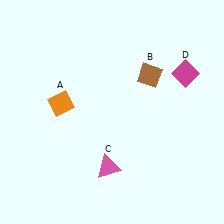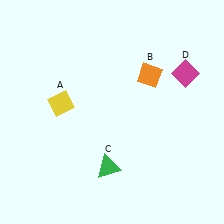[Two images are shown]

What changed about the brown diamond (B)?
In Image 1, B is brown. In Image 2, it changed to orange.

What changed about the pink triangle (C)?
In Image 1, C is pink. In Image 2, it changed to green.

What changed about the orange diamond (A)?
In Image 1, A is orange. In Image 2, it changed to yellow.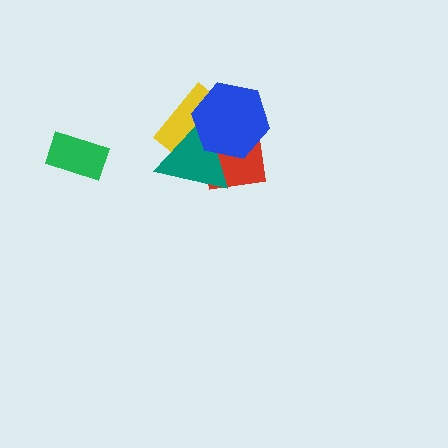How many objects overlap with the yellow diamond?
3 objects overlap with the yellow diamond.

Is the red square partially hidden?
Yes, it is partially covered by another shape.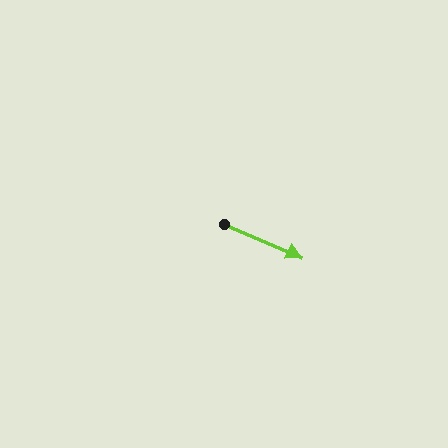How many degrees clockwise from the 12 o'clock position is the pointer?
Approximately 113 degrees.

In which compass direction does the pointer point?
Southeast.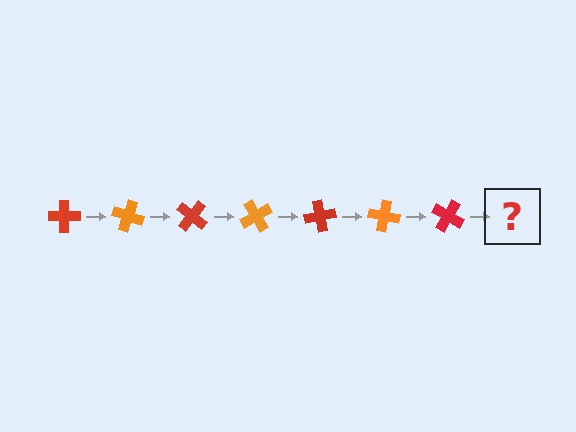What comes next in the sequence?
The next element should be an orange cross, rotated 140 degrees from the start.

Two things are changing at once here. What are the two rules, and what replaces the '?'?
The two rules are that it rotates 20 degrees each step and the color cycles through red and orange. The '?' should be an orange cross, rotated 140 degrees from the start.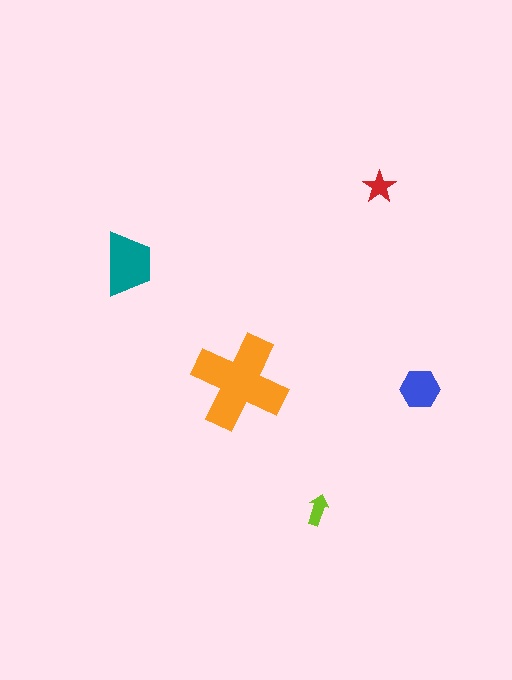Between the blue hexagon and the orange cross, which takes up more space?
The orange cross.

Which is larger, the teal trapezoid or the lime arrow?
The teal trapezoid.